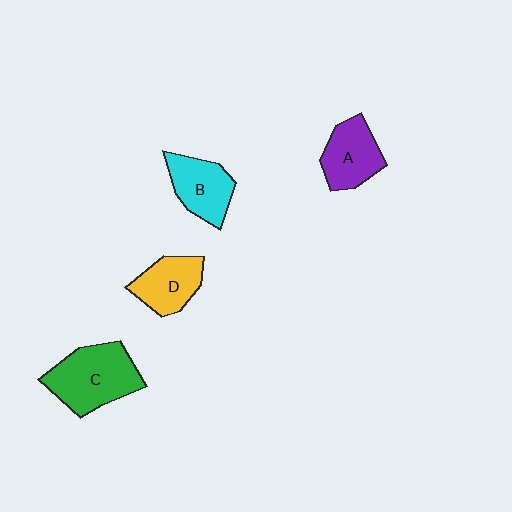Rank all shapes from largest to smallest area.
From largest to smallest: C (green), B (cyan), A (purple), D (yellow).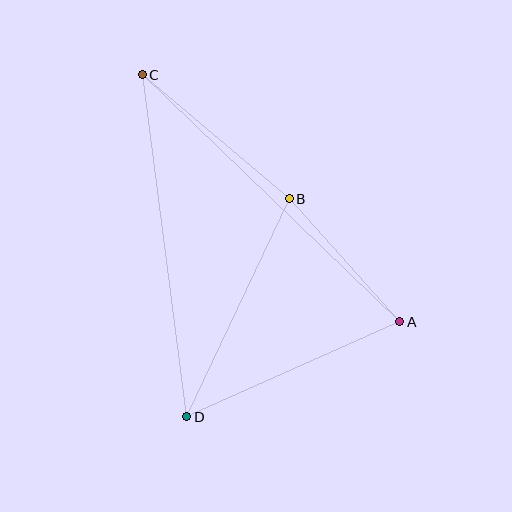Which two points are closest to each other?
Points A and B are closest to each other.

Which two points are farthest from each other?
Points A and C are farthest from each other.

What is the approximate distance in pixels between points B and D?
The distance between B and D is approximately 241 pixels.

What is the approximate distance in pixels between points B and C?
The distance between B and C is approximately 192 pixels.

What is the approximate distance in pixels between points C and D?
The distance between C and D is approximately 345 pixels.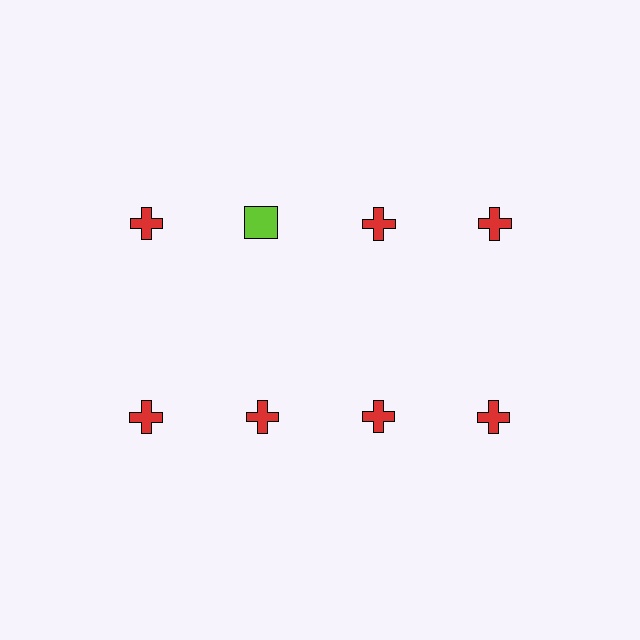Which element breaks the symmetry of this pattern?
The lime square in the top row, second from left column breaks the symmetry. All other shapes are red crosses.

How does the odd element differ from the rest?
It differs in both color (lime instead of red) and shape (square instead of cross).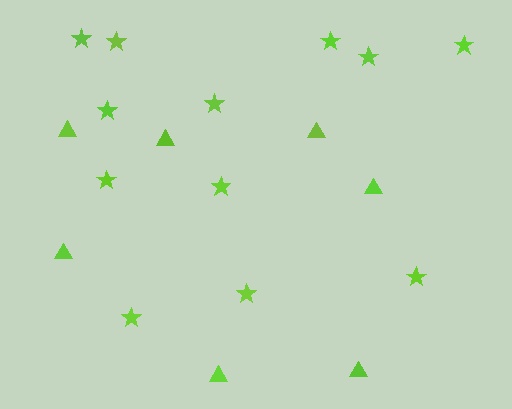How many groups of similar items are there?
There are 2 groups: one group of stars (12) and one group of triangles (7).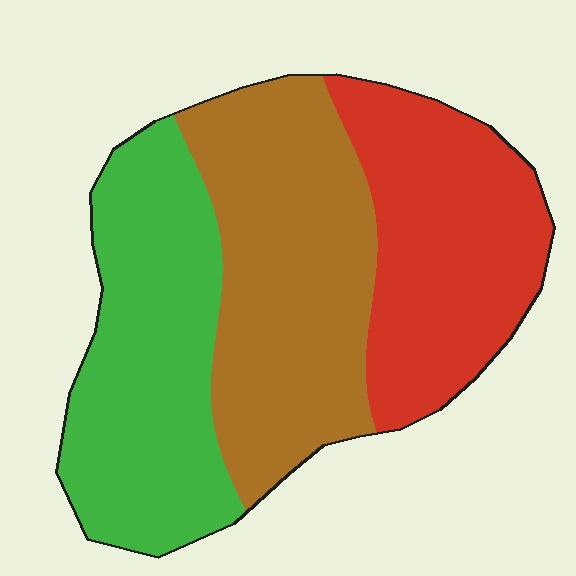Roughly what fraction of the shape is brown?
Brown takes up between a quarter and a half of the shape.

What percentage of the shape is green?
Green takes up about one third (1/3) of the shape.